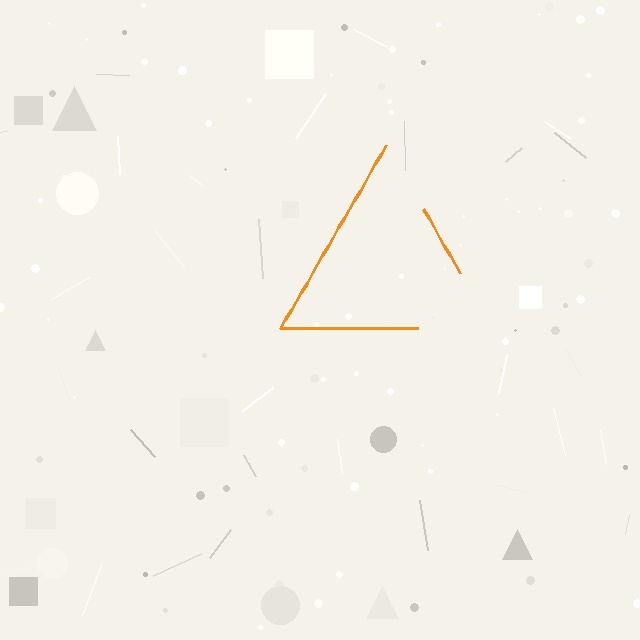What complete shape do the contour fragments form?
The contour fragments form a triangle.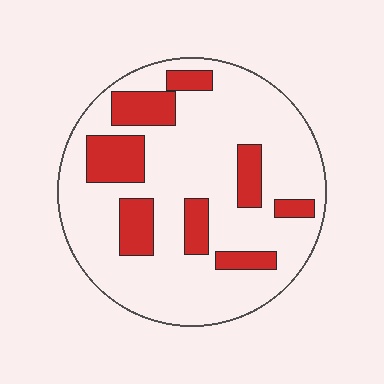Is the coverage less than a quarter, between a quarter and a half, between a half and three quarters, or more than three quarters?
Less than a quarter.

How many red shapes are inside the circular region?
8.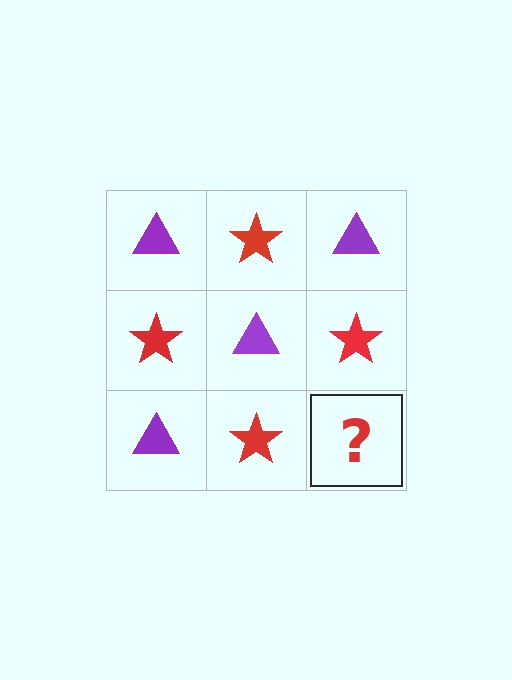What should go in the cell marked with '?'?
The missing cell should contain a purple triangle.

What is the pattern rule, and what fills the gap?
The rule is that it alternates purple triangle and red star in a checkerboard pattern. The gap should be filled with a purple triangle.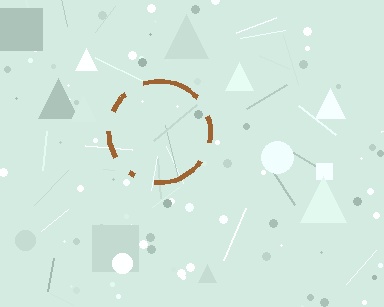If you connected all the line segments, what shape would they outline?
They would outline a circle.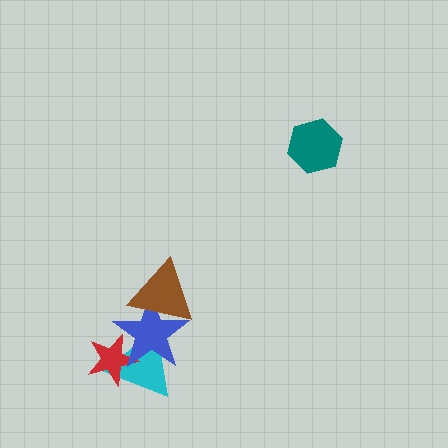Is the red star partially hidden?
Yes, it is partially covered by another shape.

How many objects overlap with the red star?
2 objects overlap with the red star.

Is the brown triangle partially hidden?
No, no other shape covers it.